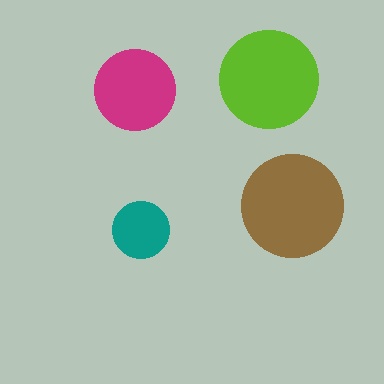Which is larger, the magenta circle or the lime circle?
The lime one.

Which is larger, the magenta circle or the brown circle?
The brown one.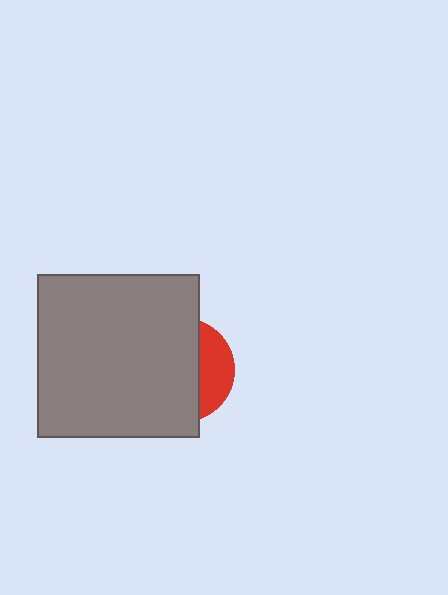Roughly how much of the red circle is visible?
A small part of it is visible (roughly 30%).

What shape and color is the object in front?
The object in front is a gray square.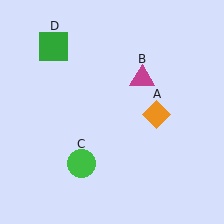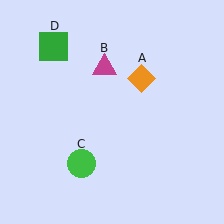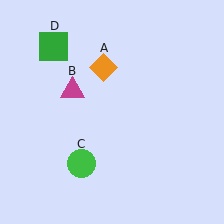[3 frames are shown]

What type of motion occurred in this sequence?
The orange diamond (object A), magenta triangle (object B) rotated counterclockwise around the center of the scene.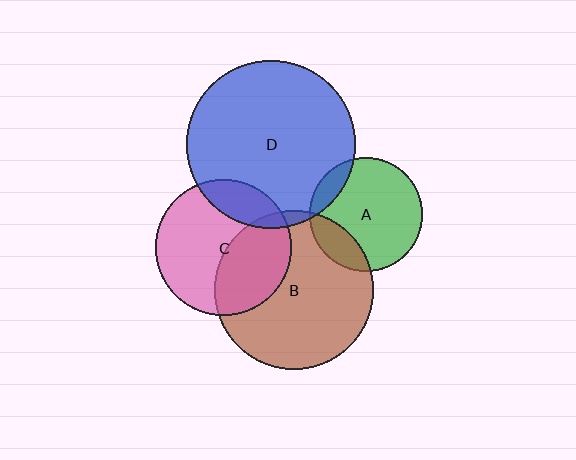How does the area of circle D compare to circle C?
Approximately 1.5 times.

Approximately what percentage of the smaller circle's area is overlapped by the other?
Approximately 10%.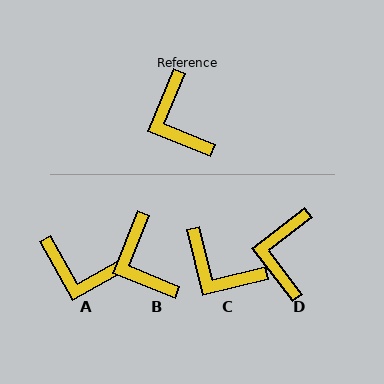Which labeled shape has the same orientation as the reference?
B.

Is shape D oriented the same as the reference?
No, it is off by about 31 degrees.